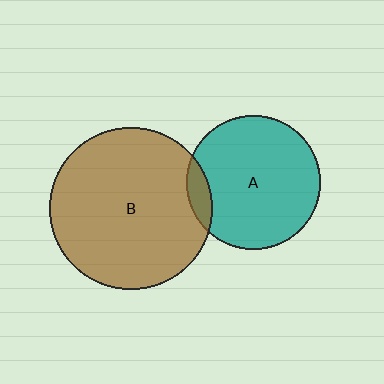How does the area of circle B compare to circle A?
Approximately 1.5 times.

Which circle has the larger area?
Circle B (brown).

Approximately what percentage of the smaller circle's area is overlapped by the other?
Approximately 10%.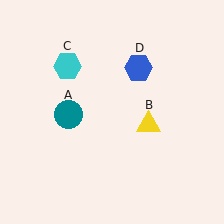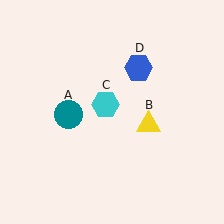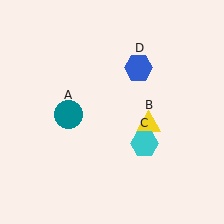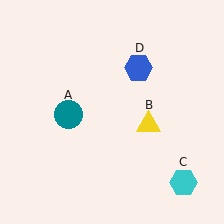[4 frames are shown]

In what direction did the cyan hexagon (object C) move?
The cyan hexagon (object C) moved down and to the right.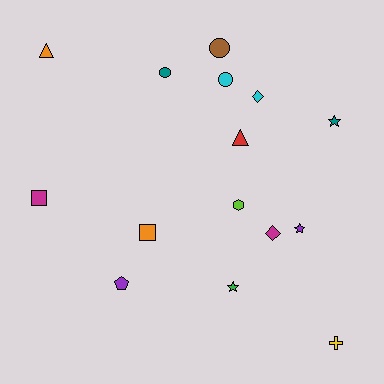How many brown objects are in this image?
There is 1 brown object.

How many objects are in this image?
There are 15 objects.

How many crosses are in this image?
There is 1 cross.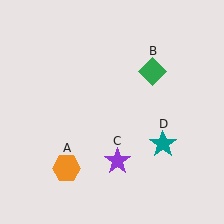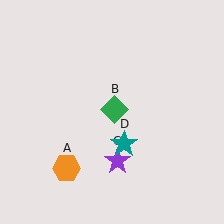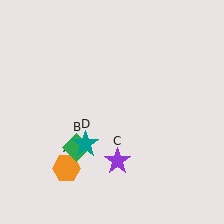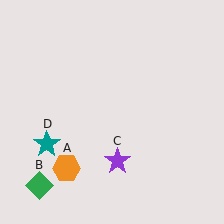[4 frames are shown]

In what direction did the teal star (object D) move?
The teal star (object D) moved left.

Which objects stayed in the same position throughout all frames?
Orange hexagon (object A) and purple star (object C) remained stationary.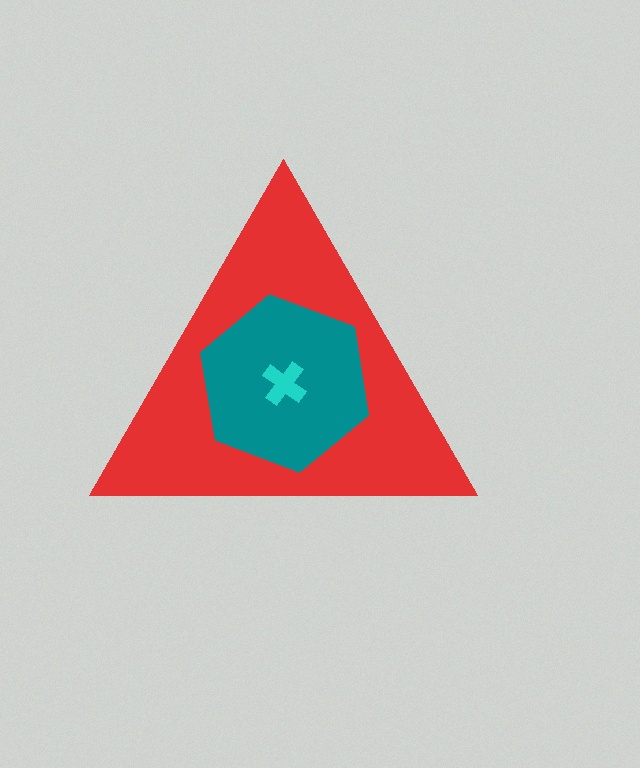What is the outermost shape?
The red triangle.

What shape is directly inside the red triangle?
The teal hexagon.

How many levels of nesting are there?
3.